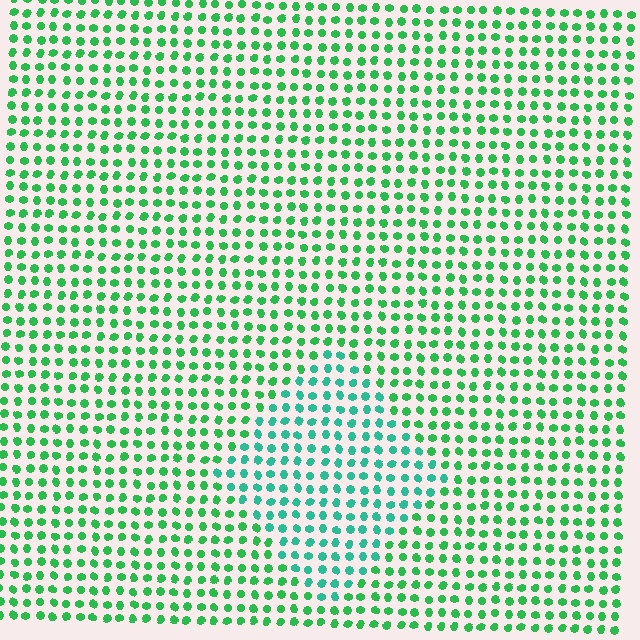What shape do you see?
I see a diamond.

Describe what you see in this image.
The image is filled with small green elements in a uniform arrangement. A diamond-shaped region is visible where the elements are tinted to a slightly different hue, forming a subtle color boundary.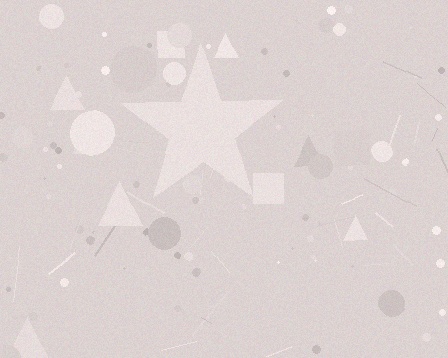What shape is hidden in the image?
A star is hidden in the image.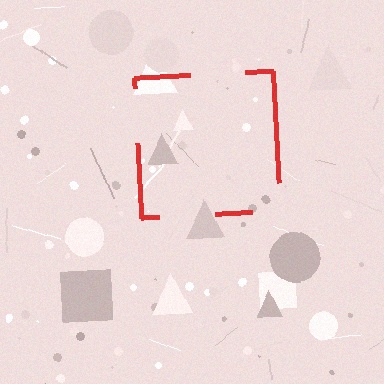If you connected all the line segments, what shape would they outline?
They would outline a square.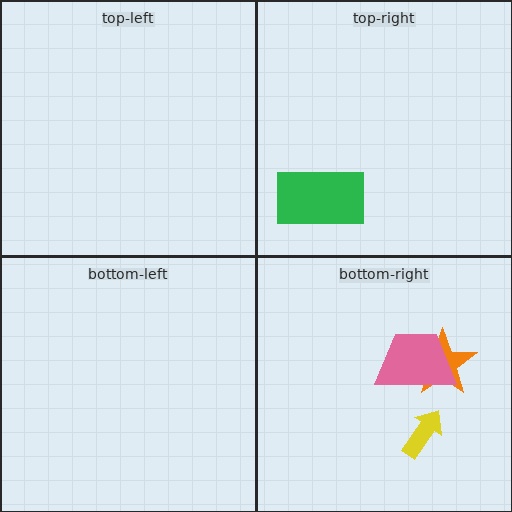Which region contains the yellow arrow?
The bottom-right region.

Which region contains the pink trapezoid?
The bottom-right region.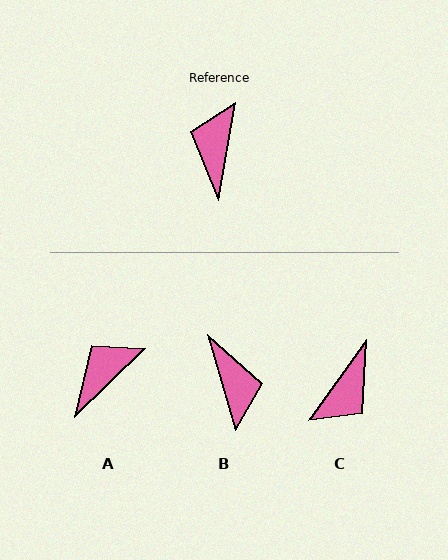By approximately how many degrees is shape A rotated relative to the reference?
Approximately 35 degrees clockwise.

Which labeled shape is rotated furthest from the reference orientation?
C, about 155 degrees away.